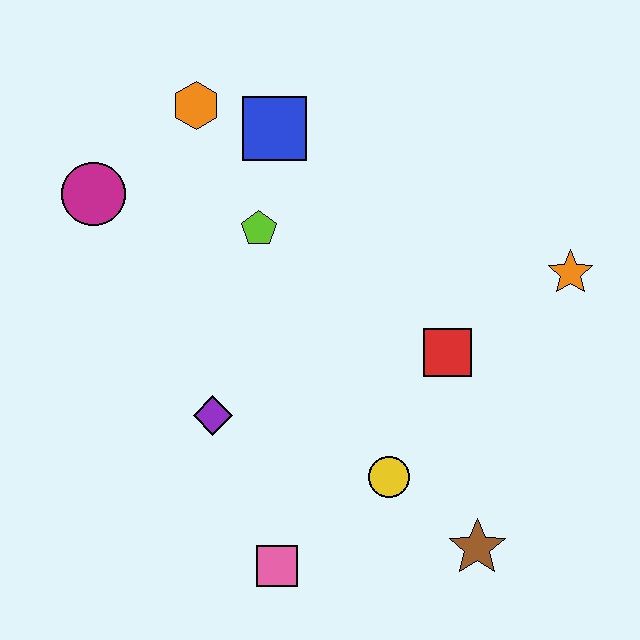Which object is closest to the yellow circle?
The brown star is closest to the yellow circle.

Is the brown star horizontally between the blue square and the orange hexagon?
No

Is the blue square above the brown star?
Yes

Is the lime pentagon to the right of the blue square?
No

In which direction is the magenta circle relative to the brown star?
The magenta circle is to the left of the brown star.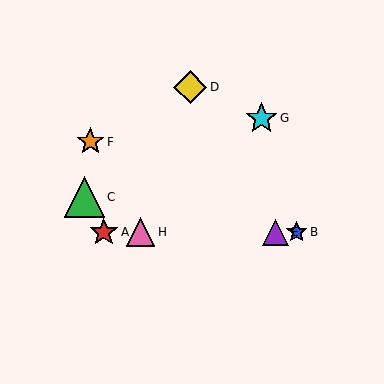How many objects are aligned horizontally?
4 objects (A, B, E, H) are aligned horizontally.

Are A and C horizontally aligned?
No, A is at y≈232 and C is at y≈197.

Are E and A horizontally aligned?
Yes, both are at y≈232.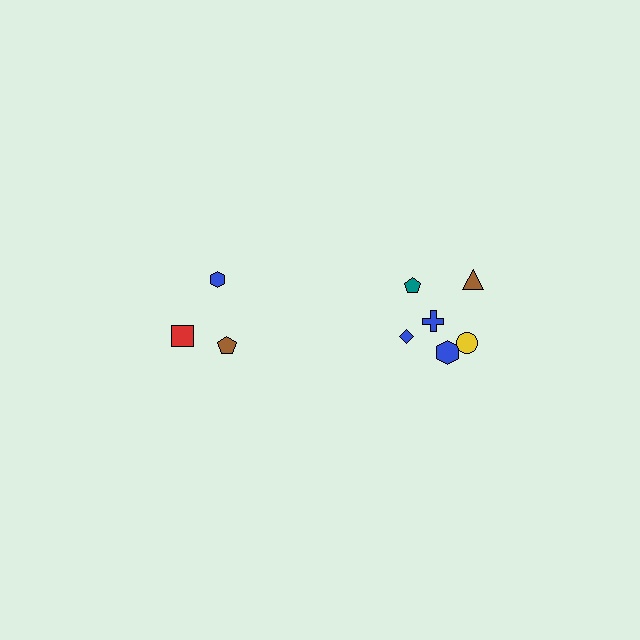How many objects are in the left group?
There are 3 objects.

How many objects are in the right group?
There are 6 objects.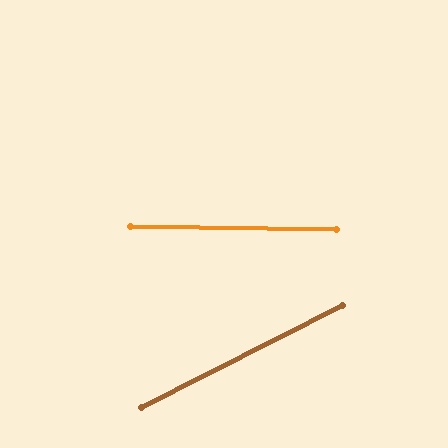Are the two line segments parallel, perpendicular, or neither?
Neither parallel nor perpendicular — they differ by about 28°.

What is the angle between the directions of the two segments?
Approximately 28 degrees.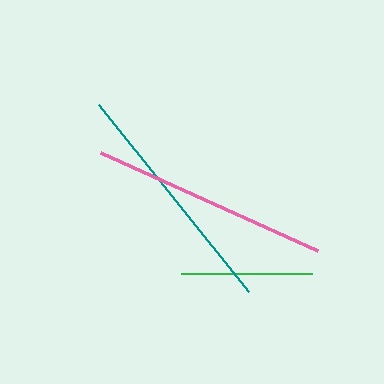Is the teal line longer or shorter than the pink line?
The teal line is longer than the pink line.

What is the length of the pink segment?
The pink segment is approximately 239 pixels long.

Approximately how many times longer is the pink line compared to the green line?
The pink line is approximately 1.8 times the length of the green line.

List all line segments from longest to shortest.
From longest to shortest: teal, pink, green.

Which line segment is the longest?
The teal line is the longest at approximately 240 pixels.